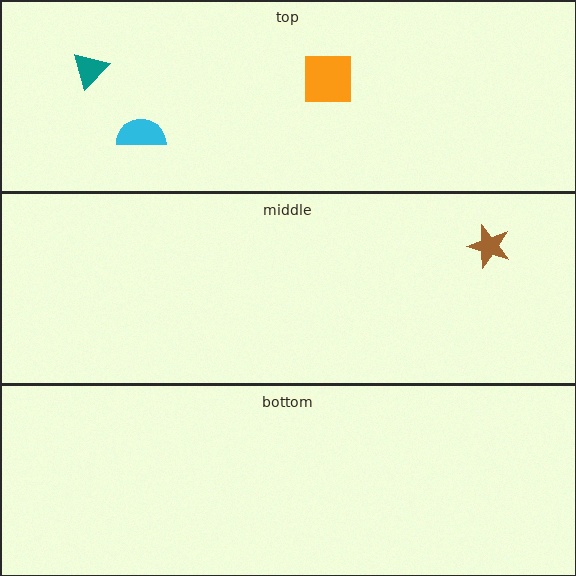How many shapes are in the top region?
3.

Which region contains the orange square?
The top region.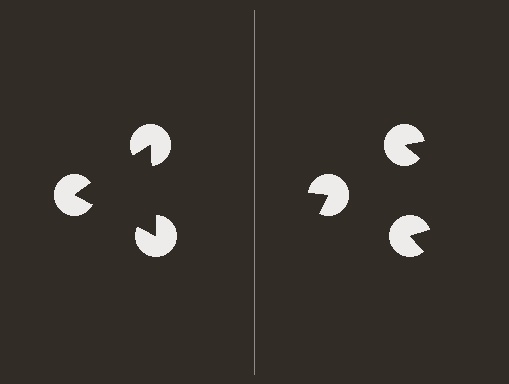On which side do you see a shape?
An illusory triangle appears on the left side. On the right side the wedge cuts are rotated, so no coherent shape forms.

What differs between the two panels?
The pac-man discs are positioned identically on both sides; only the wedge orientations differ. On the left they align to a triangle; on the right they are misaligned.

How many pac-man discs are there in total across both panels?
6 — 3 on each side.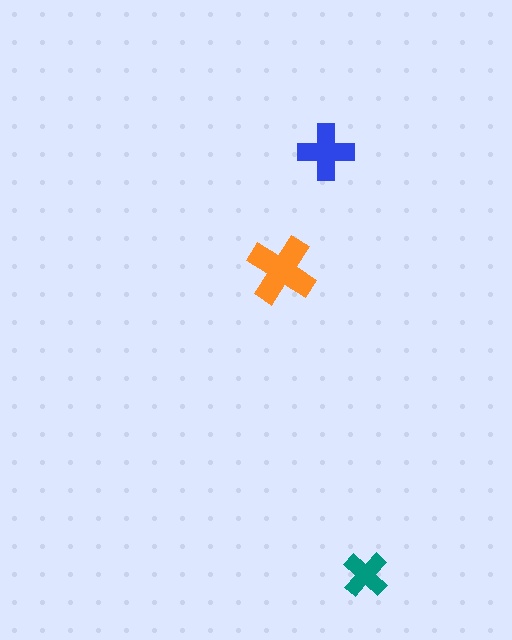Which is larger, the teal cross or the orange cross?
The orange one.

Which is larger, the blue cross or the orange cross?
The orange one.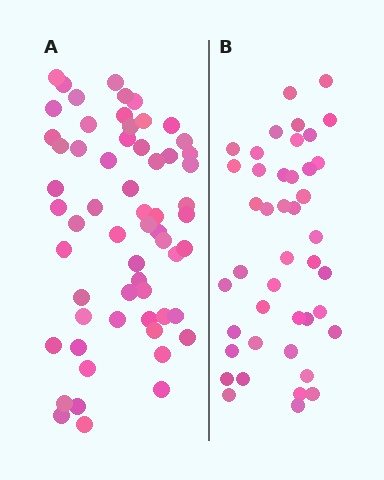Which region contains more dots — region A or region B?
Region A (the left region) has more dots.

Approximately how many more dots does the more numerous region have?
Region A has approximately 15 more dots than region B.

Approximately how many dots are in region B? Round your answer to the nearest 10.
About 40 dots. (The exact count is 43, which rounds to 40.)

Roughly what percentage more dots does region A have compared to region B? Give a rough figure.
About 40% more.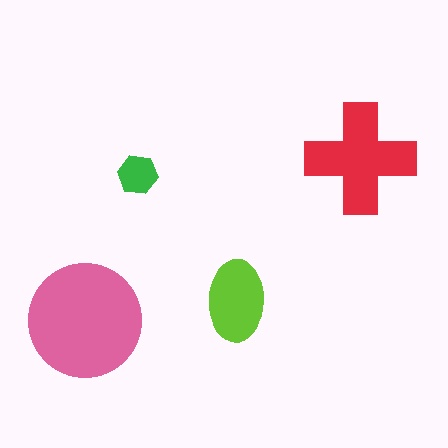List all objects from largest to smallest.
The pink circle, the red cross, the lime ellipse, the green hexagon.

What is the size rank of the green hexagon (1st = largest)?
4th.